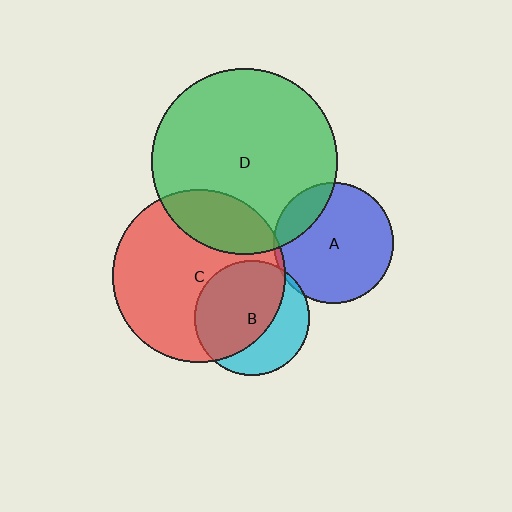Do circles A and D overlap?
Yes.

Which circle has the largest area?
Circle D (green).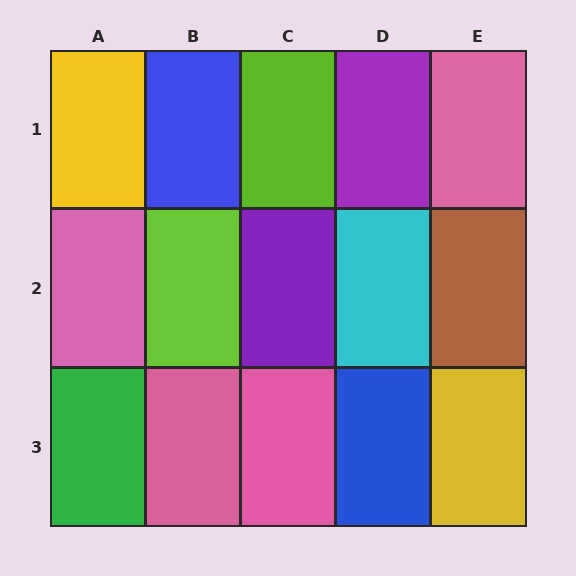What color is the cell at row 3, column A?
Green.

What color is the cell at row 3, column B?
Pink.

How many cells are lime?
2 cells are lime.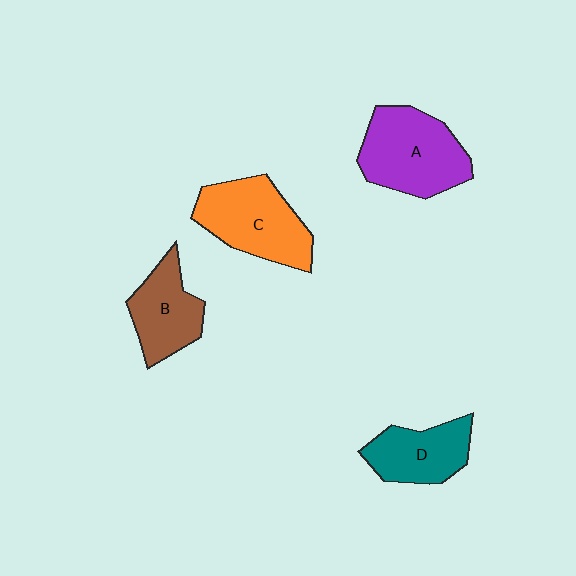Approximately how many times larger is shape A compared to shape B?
Approximately 1.4 times.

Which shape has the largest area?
Shape A (purple).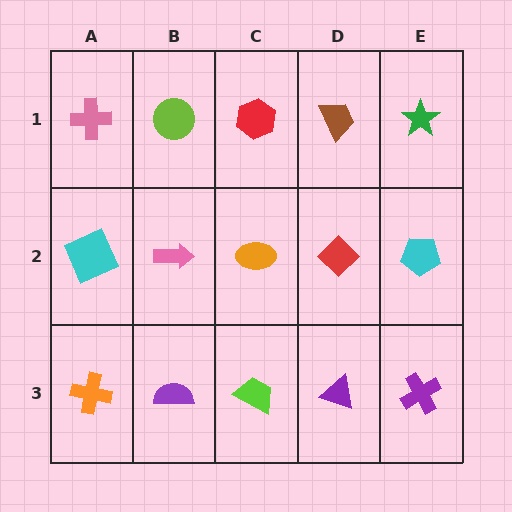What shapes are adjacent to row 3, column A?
A cyan square (row 2, column A), a purple semicircle (row 3, column B).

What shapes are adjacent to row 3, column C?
An orange ellipse (row 2, column C), a purple semicircle (row 3, column B), a purple triangle (row 3, column D).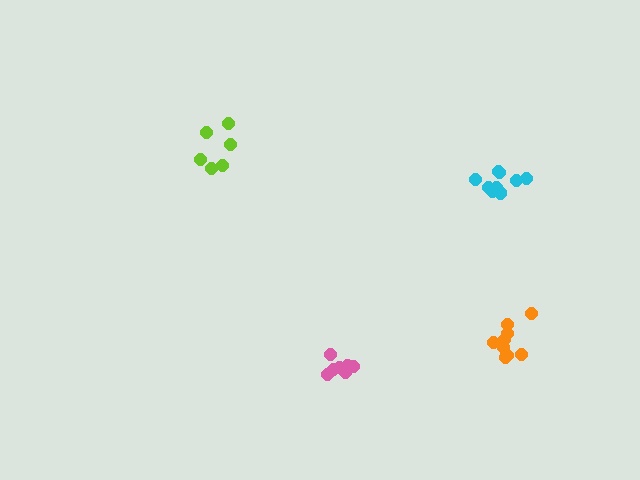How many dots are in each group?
Group 1: 7 dots, Group 2: 6 dots, Group 3: 9 dots, Group 4: 10 dots (32 total).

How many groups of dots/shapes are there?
There are 4 groups.